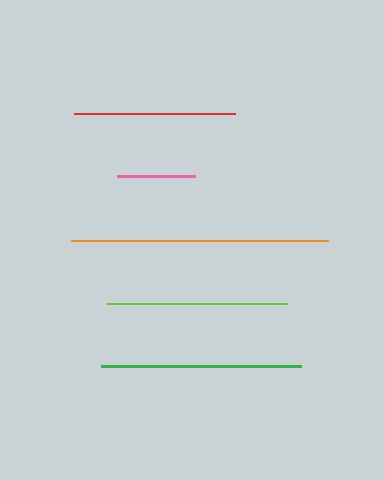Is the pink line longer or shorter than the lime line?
The lime line is longer than the pink line.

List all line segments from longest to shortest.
From longest to shortest: orange, green, lime, red, pink.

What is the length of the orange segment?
The orange segment is approximately 258 pixels long.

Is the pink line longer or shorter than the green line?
The green line is longer than the pink line.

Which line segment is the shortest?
The pink line is the shortest at approximately 77 pixels.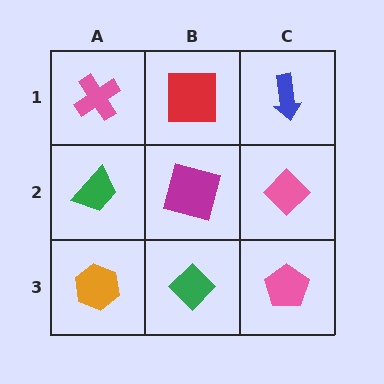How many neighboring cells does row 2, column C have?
3.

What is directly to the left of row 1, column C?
A red square.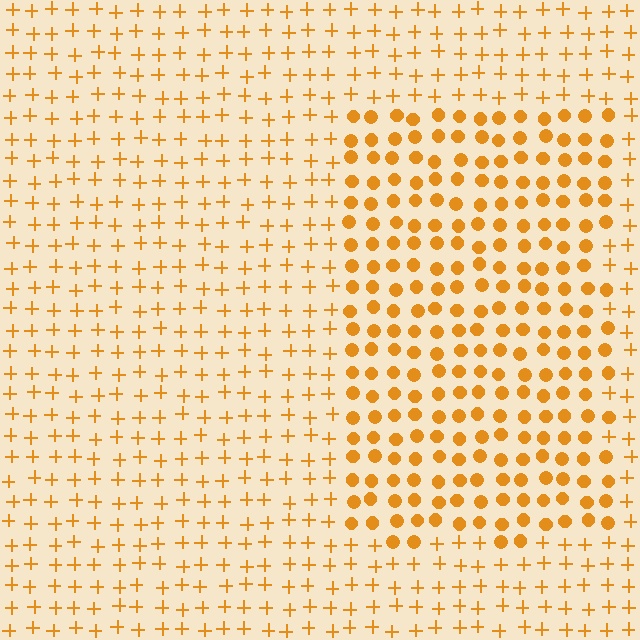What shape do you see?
I see a rectangle.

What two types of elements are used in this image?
The image uses circles inside the rectangle region and plus signs outside it.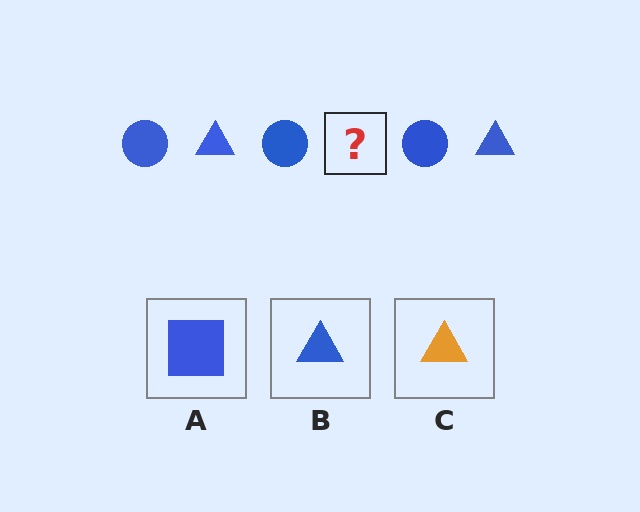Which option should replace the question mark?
Option B.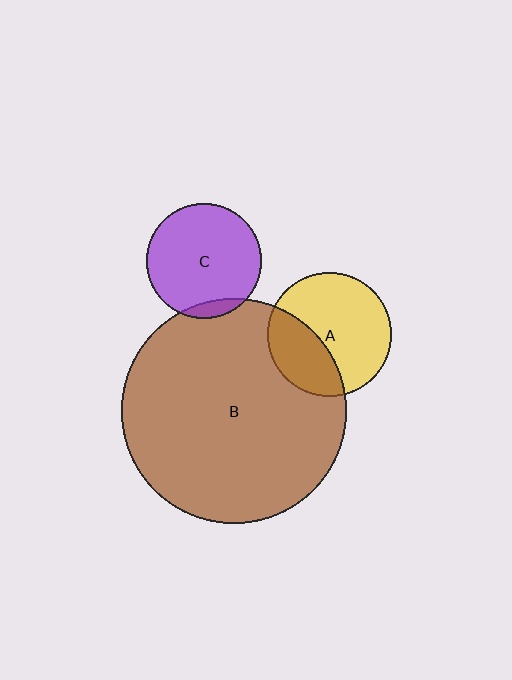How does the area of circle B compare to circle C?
Approximately 3.8 times.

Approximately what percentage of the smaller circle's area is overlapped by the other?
Approximately 10%.